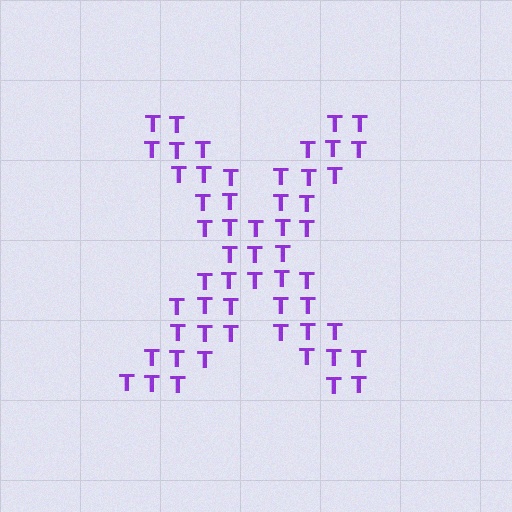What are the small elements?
The small elements are letter T's.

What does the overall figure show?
The overall figure shows the letter X.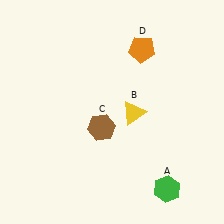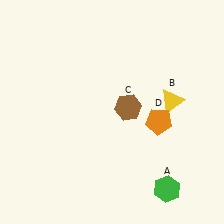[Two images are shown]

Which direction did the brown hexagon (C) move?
The brown hexagon (C) moved right.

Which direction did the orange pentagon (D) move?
The orange pentagon (D) moved down.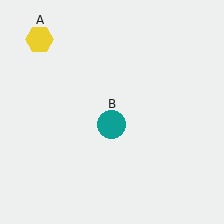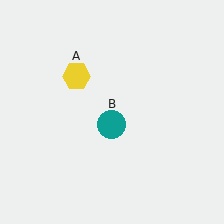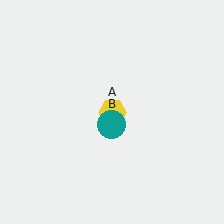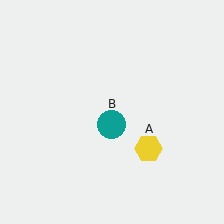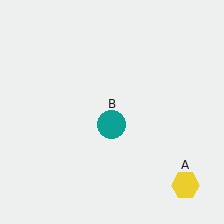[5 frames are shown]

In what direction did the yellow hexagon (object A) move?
The yellow hexagon (object A) moved down and to the right.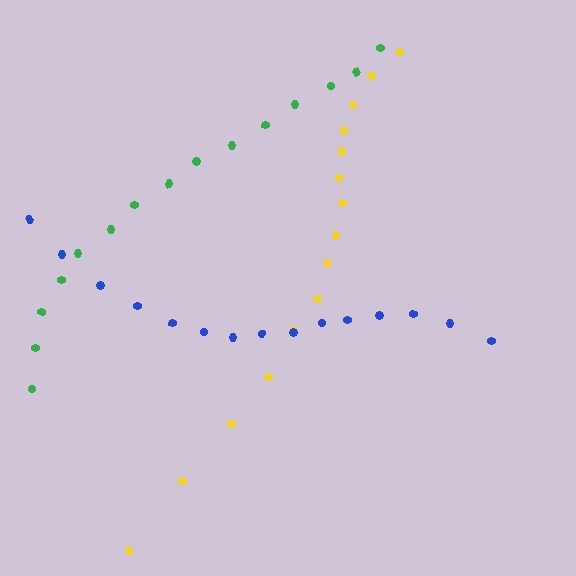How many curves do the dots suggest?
There are 3 distinct paths.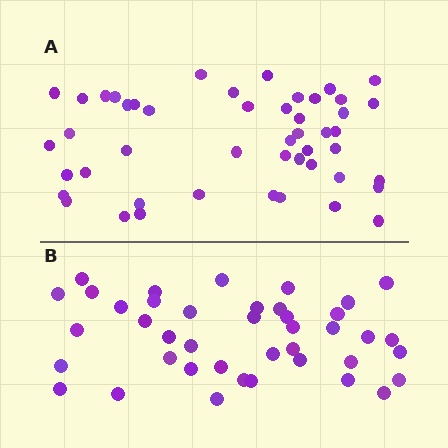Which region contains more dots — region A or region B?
Region A (the top region) has more dots.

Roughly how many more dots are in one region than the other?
Region A has roughly 8 or so more dots than region B.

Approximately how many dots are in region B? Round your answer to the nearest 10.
About 40 dots. (The exact count is 41, which rounds to 40.)